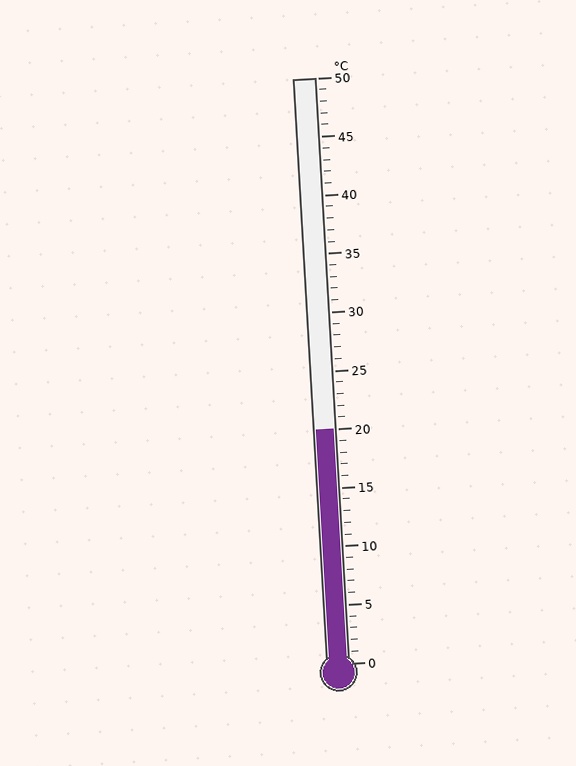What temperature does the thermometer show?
The thermometer shows approximately 20°C.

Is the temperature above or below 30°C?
The temperature is below 30°C.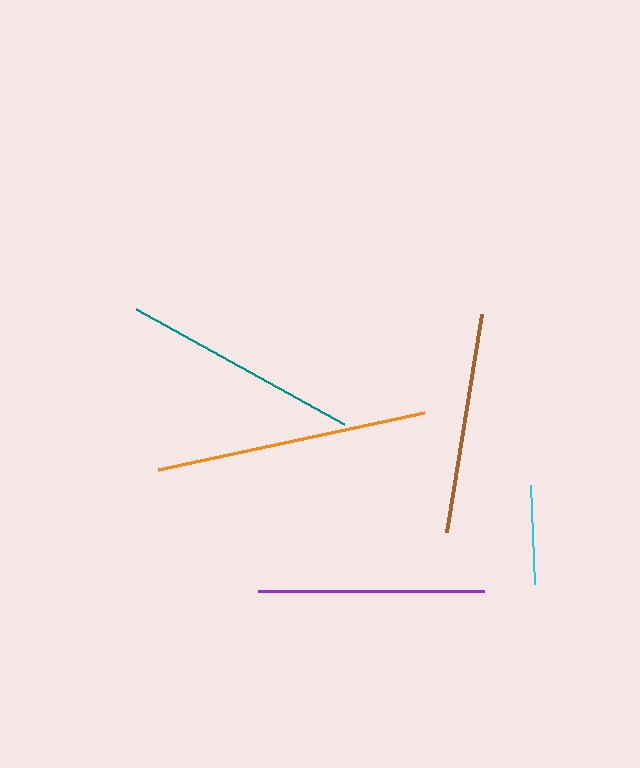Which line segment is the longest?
The orange line is the longest at approximately 272 pixels.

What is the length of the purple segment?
The purple segment is approximately 226 pixels long.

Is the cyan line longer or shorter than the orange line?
The orange line is longer than the cyan line.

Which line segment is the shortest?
The cyan line is the shortest at approximately 100 pixels.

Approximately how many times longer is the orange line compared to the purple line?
The orange line is approximately 1.2 times the length of the purple line.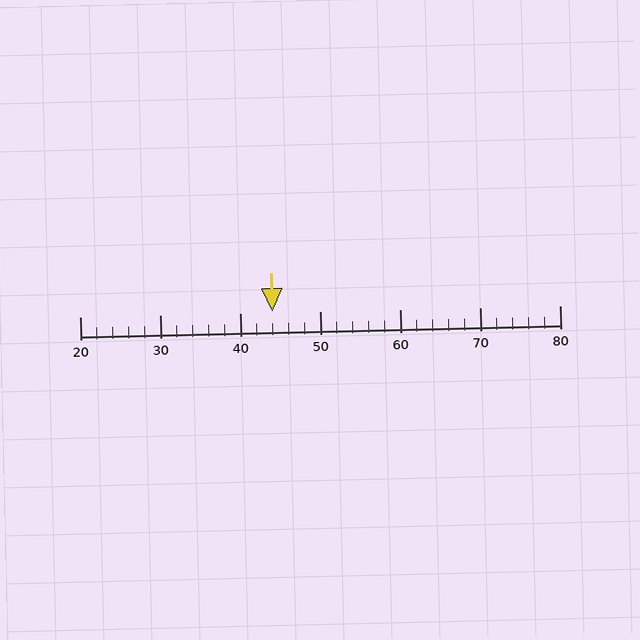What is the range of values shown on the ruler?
The ruler shows values from 20 to 80.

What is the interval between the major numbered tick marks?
The major tick marks are spaced 10 units apart.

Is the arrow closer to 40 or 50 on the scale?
The arrow is closer to 40.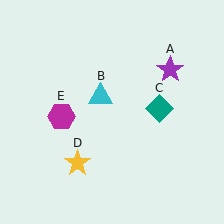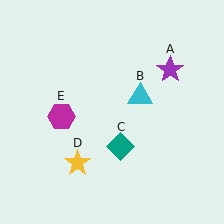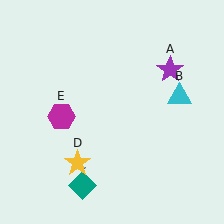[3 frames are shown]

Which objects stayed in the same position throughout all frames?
Purple star (object A) and yellow star (object D) and magenta hexagon (object E) remained stationary.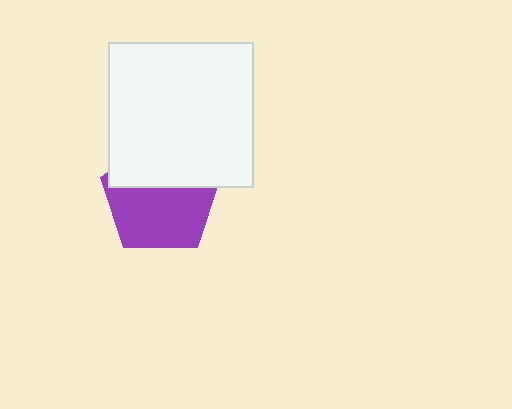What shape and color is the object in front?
The object in front is a white square.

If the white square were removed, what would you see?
You would see the complete purple pentagon.